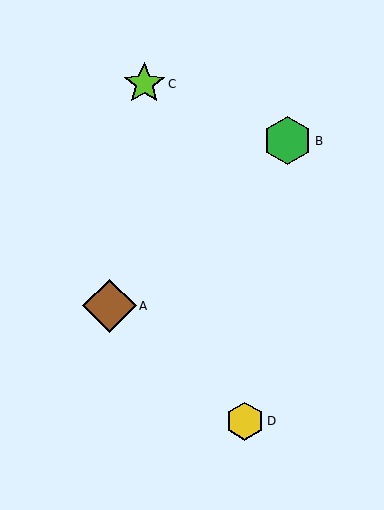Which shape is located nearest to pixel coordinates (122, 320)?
The brown diamond (labeled A) at (110, 306) is nearest to that location.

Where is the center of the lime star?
The center of the lime star is at (144, 84).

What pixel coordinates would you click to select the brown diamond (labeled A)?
Click at (110, 306) to select the brown diamond A.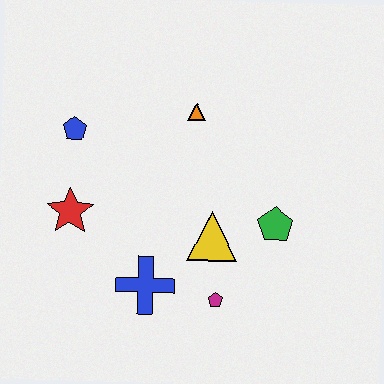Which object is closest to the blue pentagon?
The red star is closest to the blue pentagon.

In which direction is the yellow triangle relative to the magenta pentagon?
The yellow triangle is above the magenta pentagon.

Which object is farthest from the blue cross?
The orange triangle is farthest from the blue cross.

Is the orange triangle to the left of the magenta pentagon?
Yes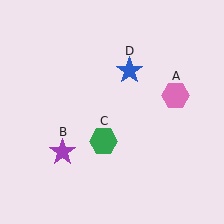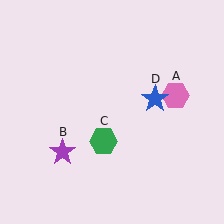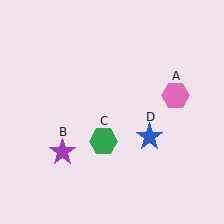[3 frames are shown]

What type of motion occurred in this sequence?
The blue star (object D) rotated clockwise around the center of the scene.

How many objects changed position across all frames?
1 object changed position: blue star (object D).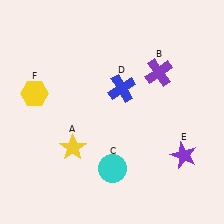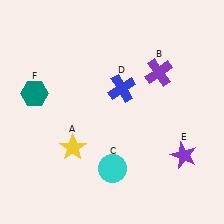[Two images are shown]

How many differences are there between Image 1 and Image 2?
There is 1 difference between the two images.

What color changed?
The hexagon (F) changed from yellow in Image 1 to teal in Image 2.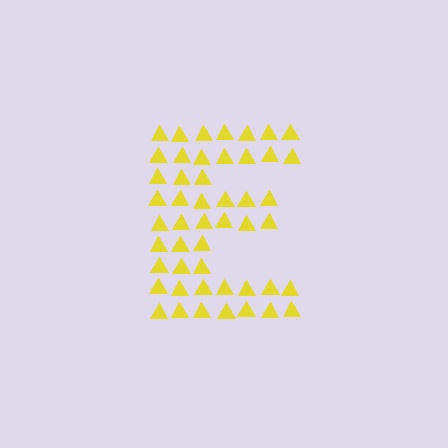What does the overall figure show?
The overall figure shows the letter E.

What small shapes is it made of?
It is made of small triangles.